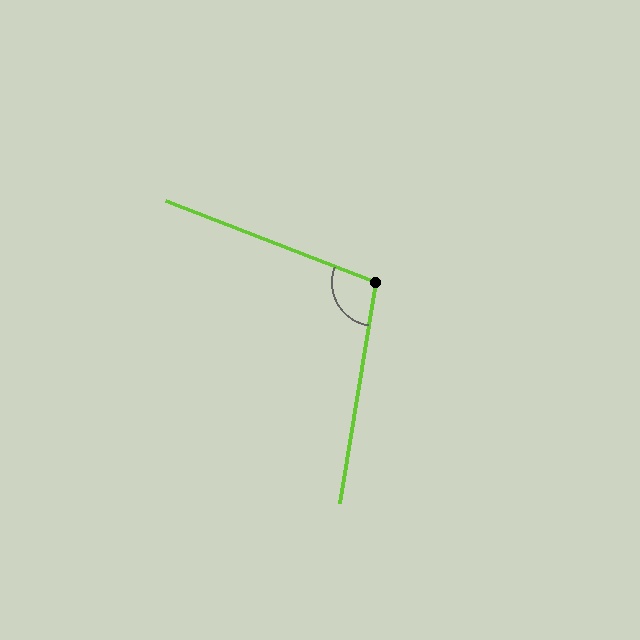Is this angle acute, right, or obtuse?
It is obtuse.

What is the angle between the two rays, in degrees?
Approximately 102 degrees.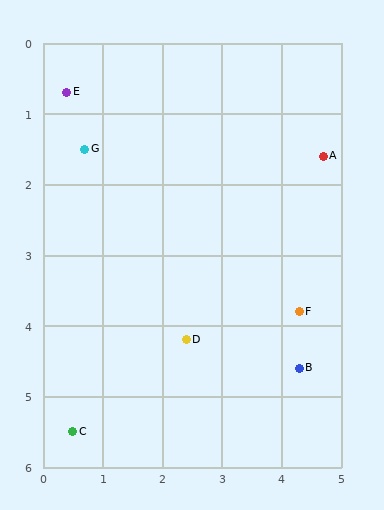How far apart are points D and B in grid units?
Points D and B are about 1.9 grid units apart.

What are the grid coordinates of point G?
Point G is at approximately (0.7, 1.5).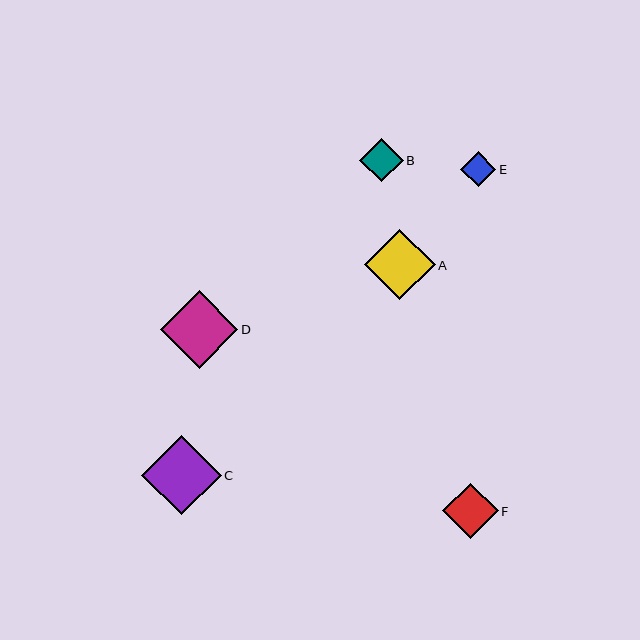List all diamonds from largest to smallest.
From largest to smallest: C, D, A, F, B, E.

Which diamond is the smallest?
Diamond E is the smallest with a size of approximately 35 pixels.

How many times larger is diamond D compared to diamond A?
Diamond D is approximately 1.1 times the size of diamond A.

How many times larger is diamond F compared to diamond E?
Diamond F is approximately 1.6 times the size of diamond E.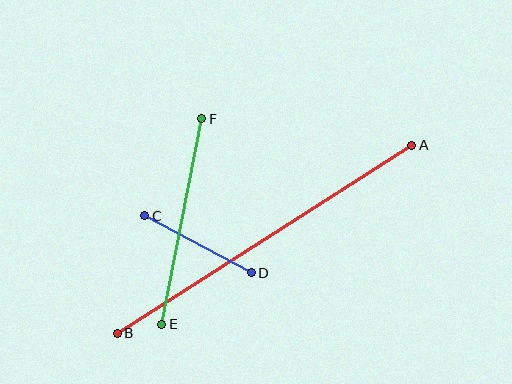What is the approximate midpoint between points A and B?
The midpoint is at approximately (264, 239) pixels.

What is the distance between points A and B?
The distance is approximately 350 pixels.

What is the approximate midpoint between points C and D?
The midpoint is at approximately (198, 244) pixels.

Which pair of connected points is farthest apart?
Points A and B are farthest apart.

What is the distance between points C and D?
The distance is approximately 121 pixels.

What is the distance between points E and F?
The distance is approximately 209 pixels.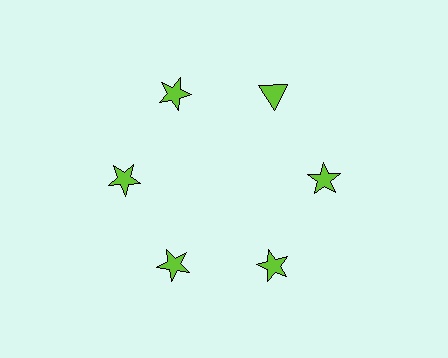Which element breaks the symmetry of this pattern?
The lime triangle at roughly the 1 o'clock position breaks the symmetry. All other shapes are lime stars.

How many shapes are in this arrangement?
There are 6 shapes arranged in a ring pattern.